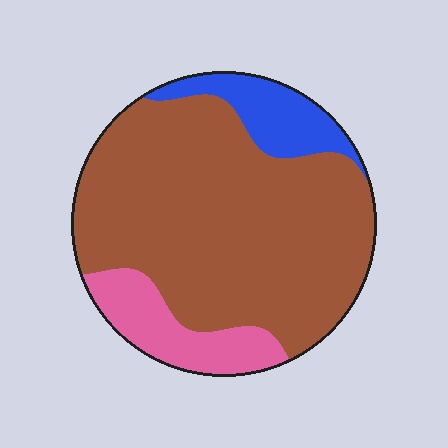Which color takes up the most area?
Brown, at roughly 75%.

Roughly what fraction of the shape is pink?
Pink covers 14% of the shape.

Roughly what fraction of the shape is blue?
Blue takes up about one eighth (1/8) of the shape.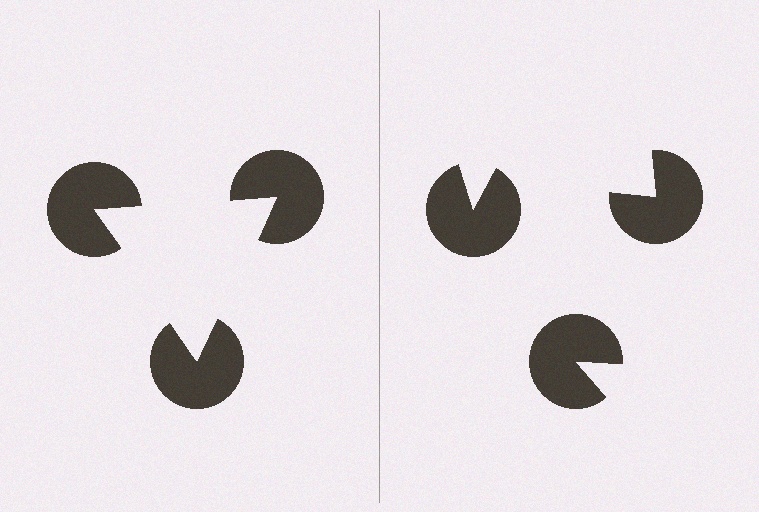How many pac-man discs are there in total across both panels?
6 — 3 on each side.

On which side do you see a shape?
An illusory triangle appears on the left side. On the right side the wedge cuts are rotated, so no coherent shape forms.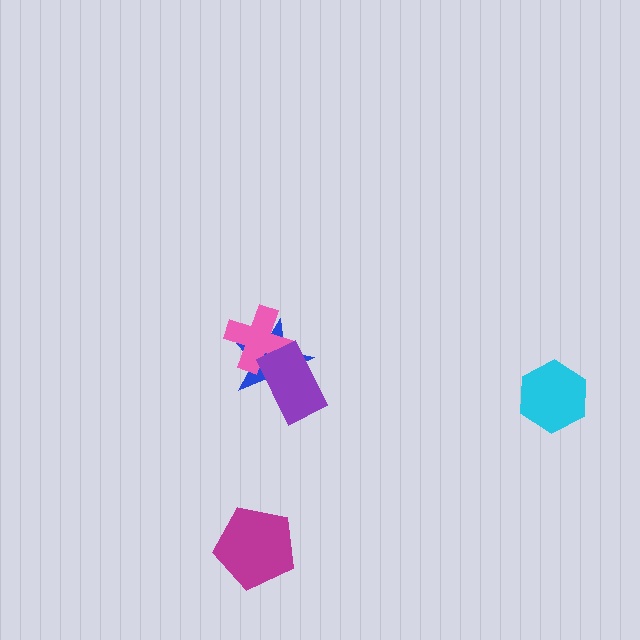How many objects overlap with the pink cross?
2 objects overlap with the pink cross.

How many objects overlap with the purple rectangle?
2 objects overlap with the purple rectangle.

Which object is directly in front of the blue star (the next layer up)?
The pink cross is directly in front of the blue star.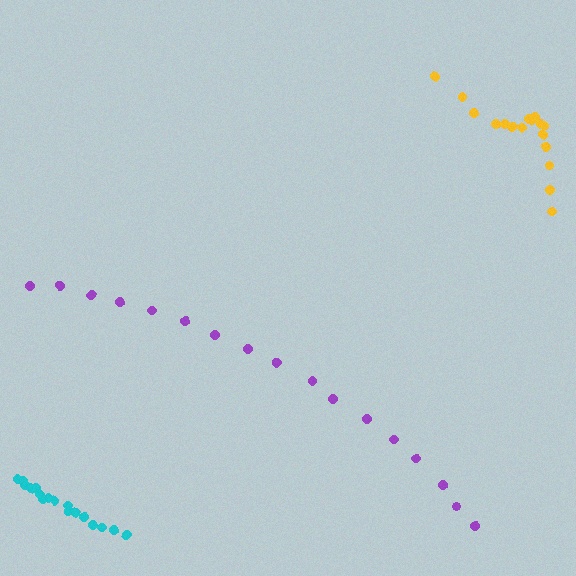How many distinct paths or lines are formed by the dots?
There are 3 distinct paths.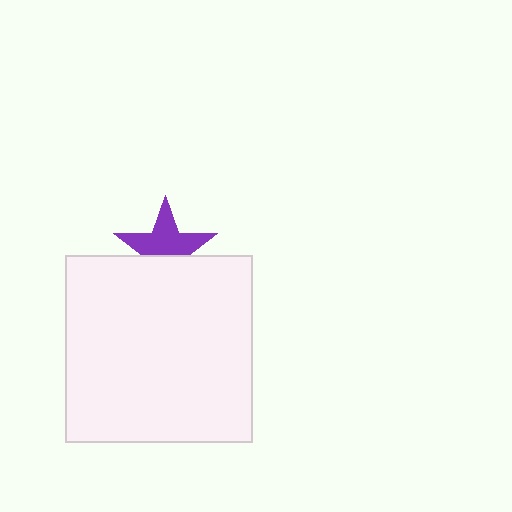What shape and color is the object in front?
The object in front is a white square.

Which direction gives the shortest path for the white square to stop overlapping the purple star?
Moving down gives the shortest separation.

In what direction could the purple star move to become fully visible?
The purple star could move up. That would shift it out from behind the white square entirely.